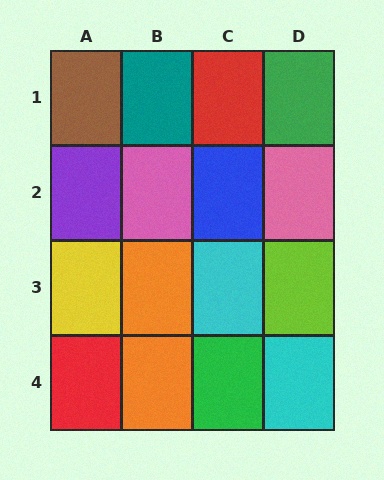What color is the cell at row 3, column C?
Cyan.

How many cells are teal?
1 cell is teal.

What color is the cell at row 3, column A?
Yellow.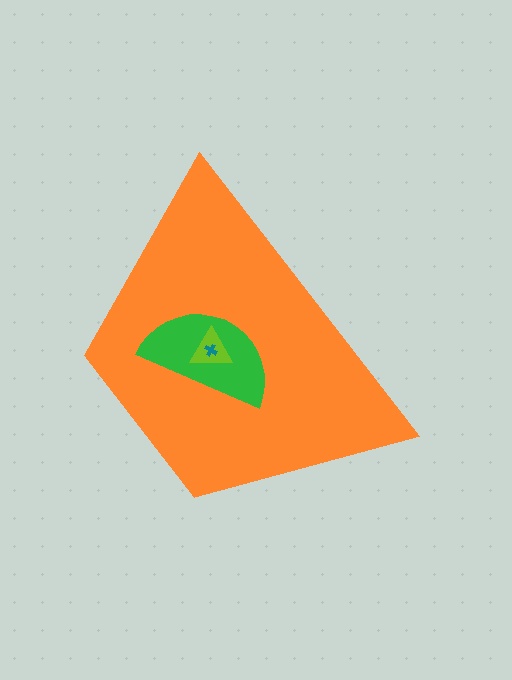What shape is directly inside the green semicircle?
The lime triangle.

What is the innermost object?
The teal cross.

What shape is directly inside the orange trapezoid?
The green semicircle.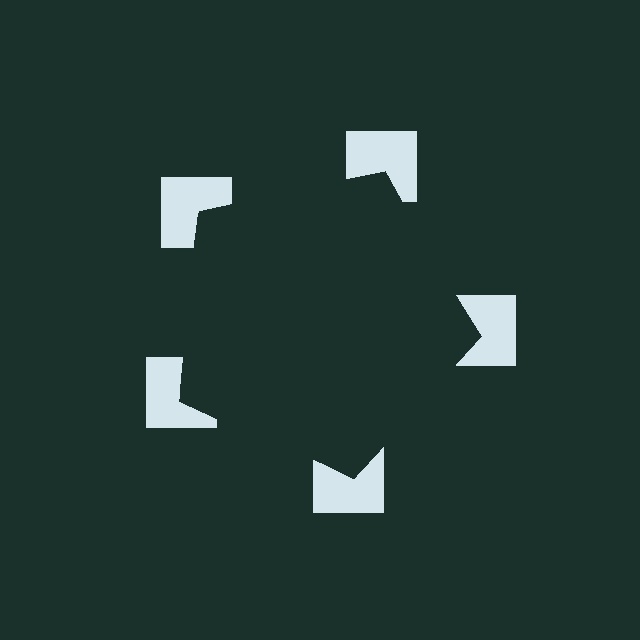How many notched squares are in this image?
There are 5 — one at each vertex of the illusory pentagon.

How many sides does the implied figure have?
5 sides.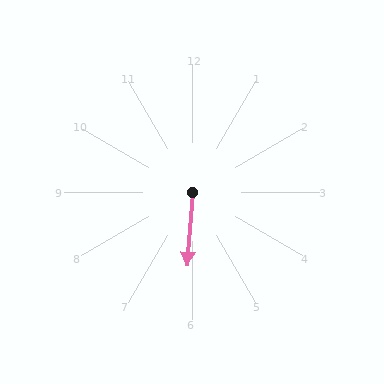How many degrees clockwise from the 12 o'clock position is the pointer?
Approximately 184 degrees.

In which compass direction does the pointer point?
South.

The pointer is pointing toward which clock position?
Roughly 6 o'clock.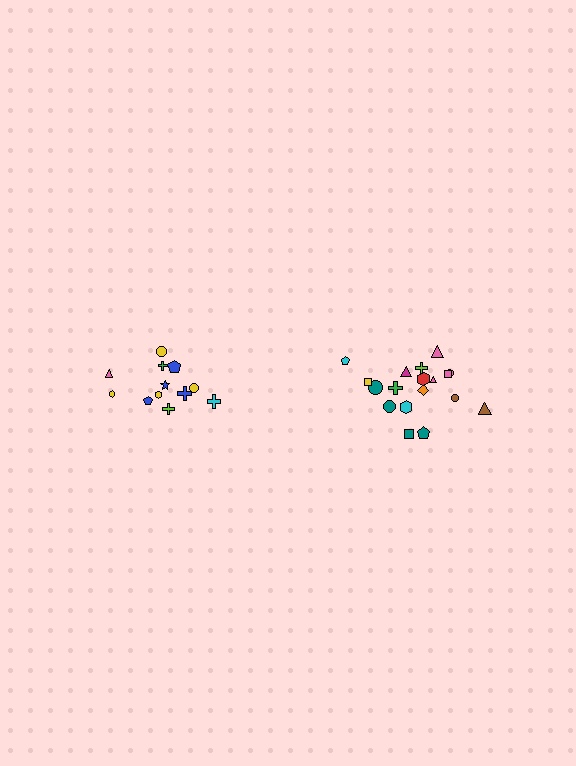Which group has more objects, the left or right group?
The right group.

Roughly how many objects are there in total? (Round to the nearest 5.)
Roughly 30 objects in total.